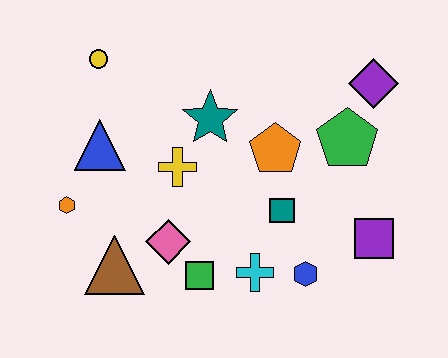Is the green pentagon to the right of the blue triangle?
Yes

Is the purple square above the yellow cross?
No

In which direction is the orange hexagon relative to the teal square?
The orange hexagon is to the left of the teal square.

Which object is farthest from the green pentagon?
The orange hexagon is farthest from the green pentagon.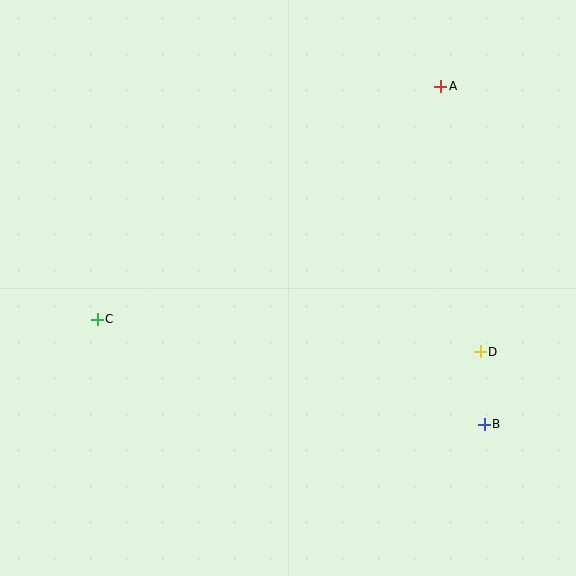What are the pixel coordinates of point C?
Point C is at (97, 319).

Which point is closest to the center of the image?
Point C at (97, 319) is closest to the center.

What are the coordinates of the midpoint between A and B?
The midpoint between A and B is at (462, 255).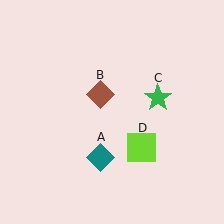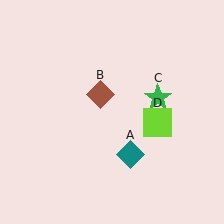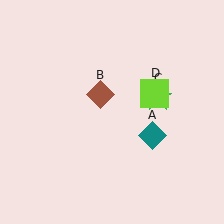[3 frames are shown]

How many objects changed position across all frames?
2 objects changed position: teal diamond (object A), lime square (object D).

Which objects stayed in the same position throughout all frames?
Brown diamond (object B) and green star (object C) remained stationary.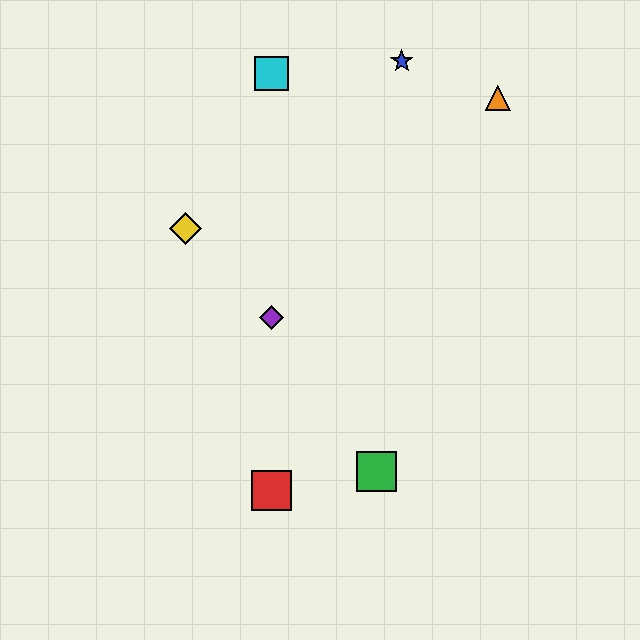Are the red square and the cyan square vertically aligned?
Yes, both are at x≈272.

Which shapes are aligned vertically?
The red square, the purple diamond, the cyan square are aligned vertically.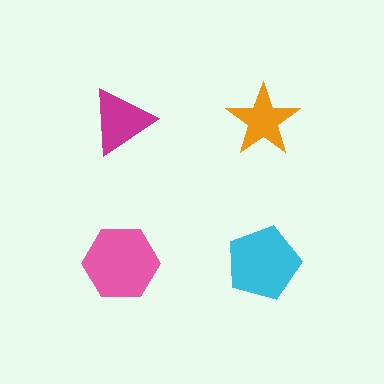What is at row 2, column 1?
A pink hexagon.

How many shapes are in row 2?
2 shapes.